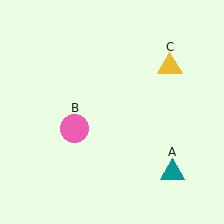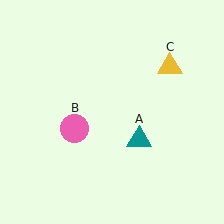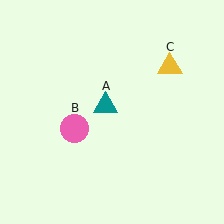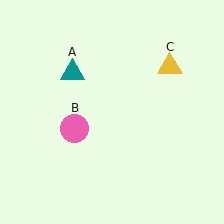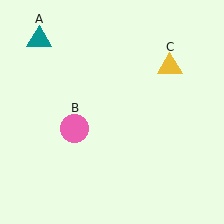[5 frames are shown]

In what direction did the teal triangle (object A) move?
The teal triangle (object A) moved up and to the left.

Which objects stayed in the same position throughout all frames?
Pink circle (object B) and yellow triangle (object C) remained stationary.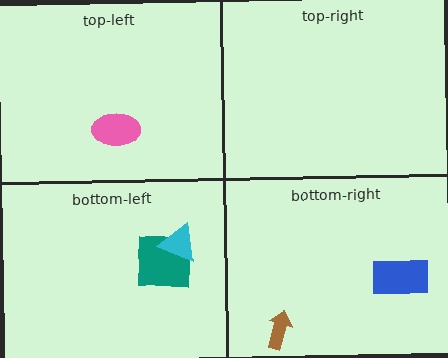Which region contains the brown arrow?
The bottom-right region.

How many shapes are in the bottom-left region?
2.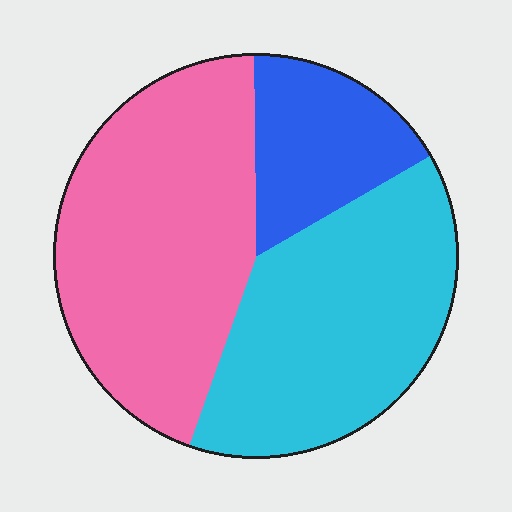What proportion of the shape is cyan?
Cyan covers around 40% of the shape.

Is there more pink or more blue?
Pink.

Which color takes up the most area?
Pink, at roughly 45%.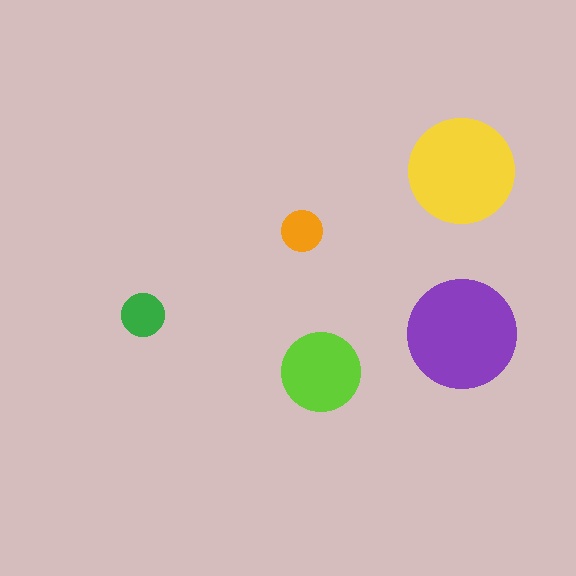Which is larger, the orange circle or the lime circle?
The lime one.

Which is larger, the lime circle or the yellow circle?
The yellow one.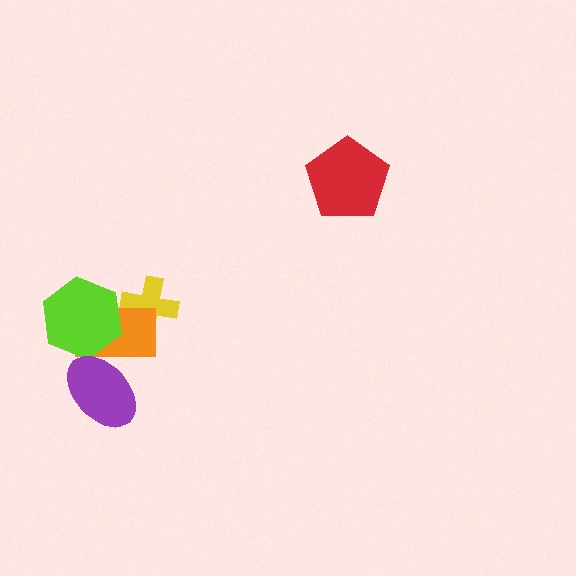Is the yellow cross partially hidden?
Yes, it is partially covered by another shape.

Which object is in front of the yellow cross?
The orange rectangle is in front of the yellow cross.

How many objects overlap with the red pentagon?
0 objects overlap with the red pentagon.